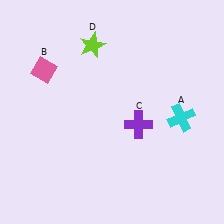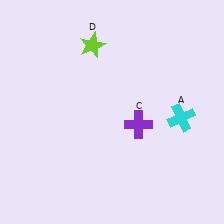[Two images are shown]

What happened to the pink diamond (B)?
The pink diamond (B) was removed in Image 2. It was in the top-left area of Image 1.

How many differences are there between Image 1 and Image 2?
There is 1 difference between the two images.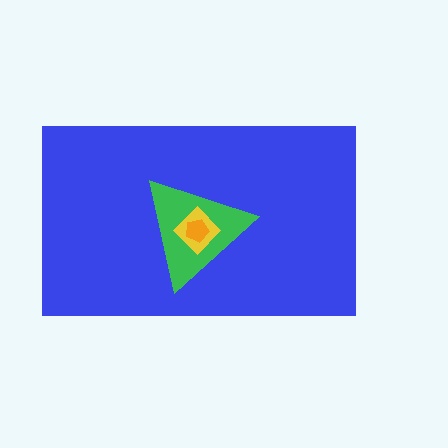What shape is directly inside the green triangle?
The yellow diamond.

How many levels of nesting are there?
4.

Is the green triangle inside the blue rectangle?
Yes.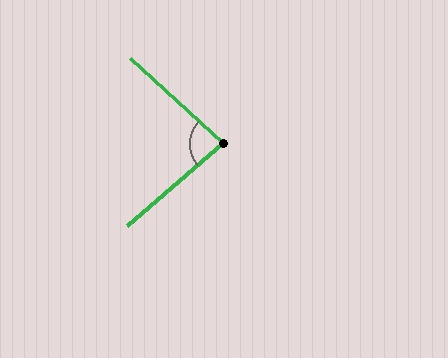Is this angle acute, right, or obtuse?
It is acute.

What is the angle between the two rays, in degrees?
Approximately 83 degrees.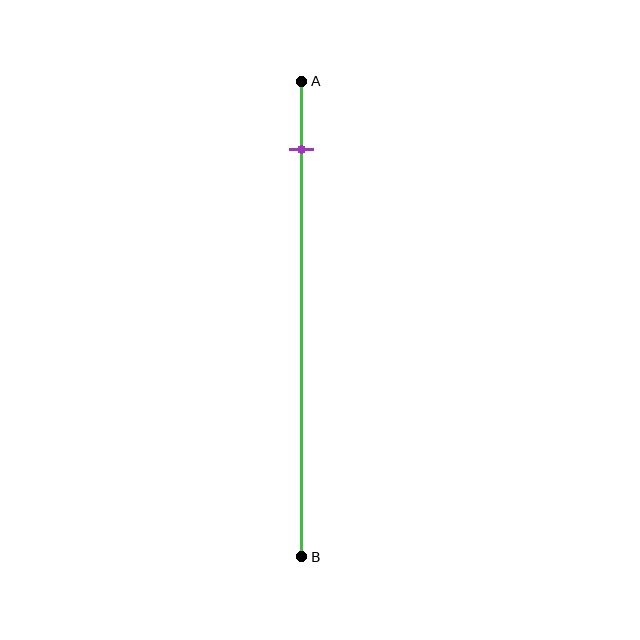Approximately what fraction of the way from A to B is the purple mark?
The purple mark is approximately 15% of the way from A to B.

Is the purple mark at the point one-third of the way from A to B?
No, the mark is at about 15% from A, not at the 33% one-third point.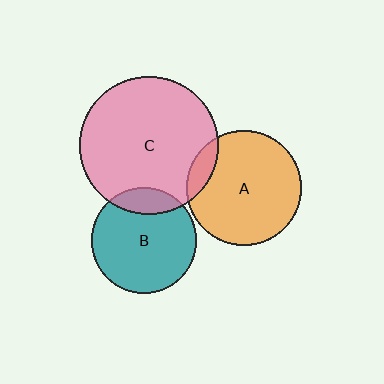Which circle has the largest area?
Circle C (pink).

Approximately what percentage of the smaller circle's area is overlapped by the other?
Approximately 15%.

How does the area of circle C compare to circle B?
Approximately 1.7 times.